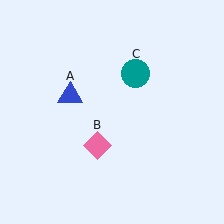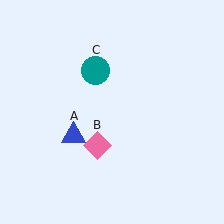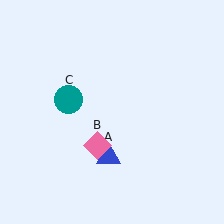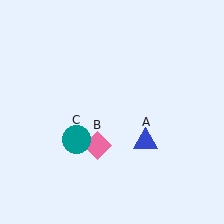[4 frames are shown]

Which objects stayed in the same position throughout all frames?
Pink diamond (object B) remained stationary.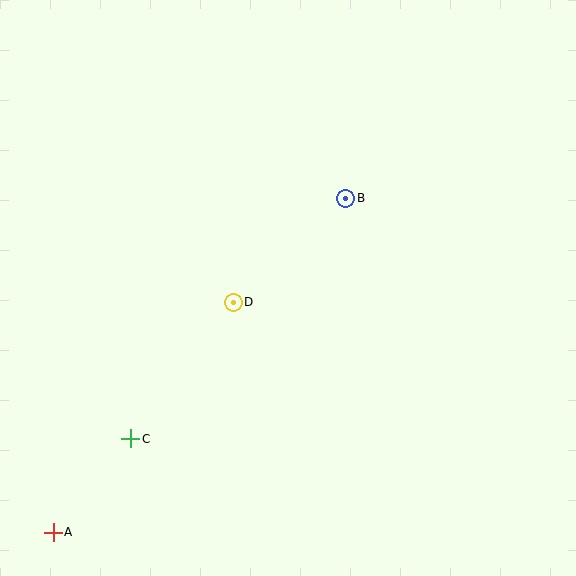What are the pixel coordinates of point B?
Point B is at (346, 198).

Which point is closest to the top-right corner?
Point B is closest to the top-right corner.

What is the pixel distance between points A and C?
The distance between A and C is 121 pixels.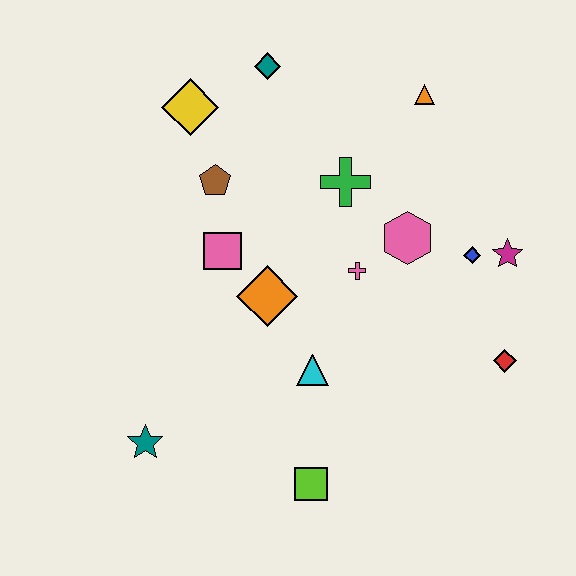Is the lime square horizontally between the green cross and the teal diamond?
Yes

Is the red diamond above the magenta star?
No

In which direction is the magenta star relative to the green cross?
The magenta star is to the right of the green cross.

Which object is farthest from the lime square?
The teal diamond is farthest from the lime square.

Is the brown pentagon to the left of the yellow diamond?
No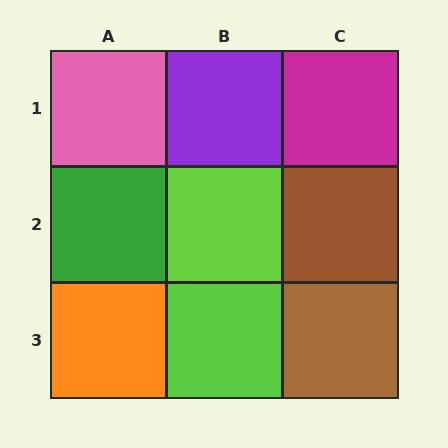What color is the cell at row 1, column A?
Pink.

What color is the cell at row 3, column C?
Brown.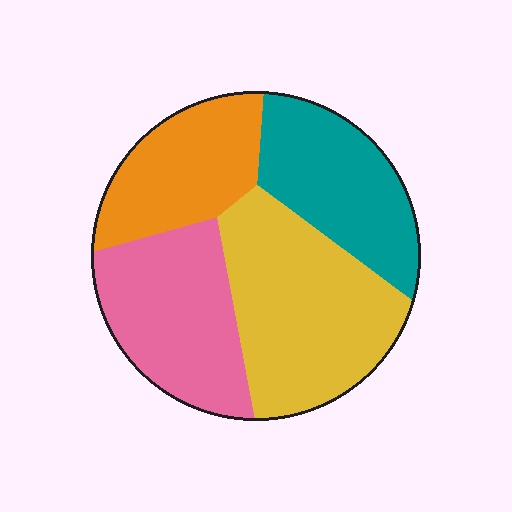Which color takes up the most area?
Yellow, at roughly 35%.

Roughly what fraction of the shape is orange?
Orange takes up about one fifth (1/5) of the shape.